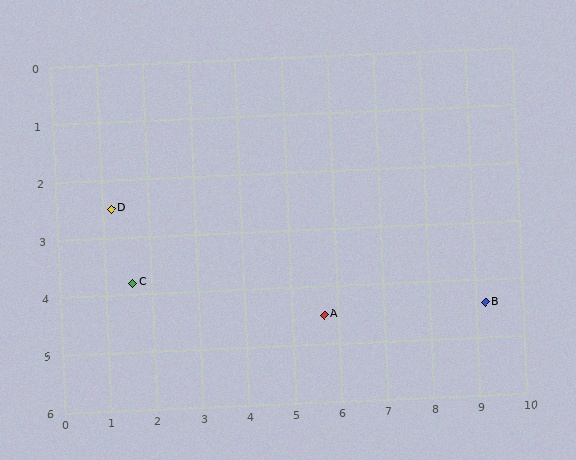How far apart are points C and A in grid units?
Points C and A are about 4.2 grid units apart.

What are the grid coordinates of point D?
Point D is at approximately (1.2, 2.5).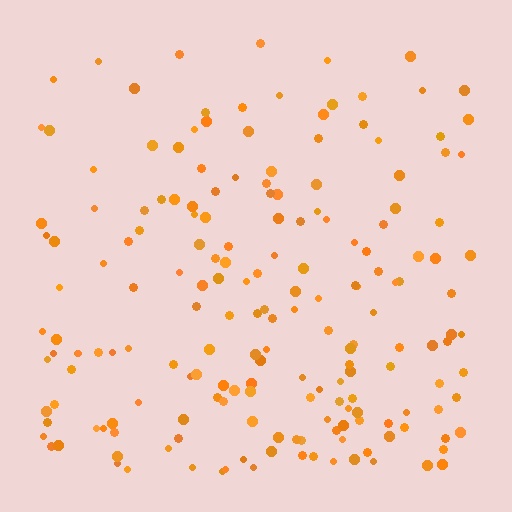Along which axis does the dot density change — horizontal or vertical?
Vertical.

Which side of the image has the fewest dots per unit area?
The top.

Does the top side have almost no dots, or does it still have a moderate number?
Still a moderate number, just noticeably fewer than the bottom.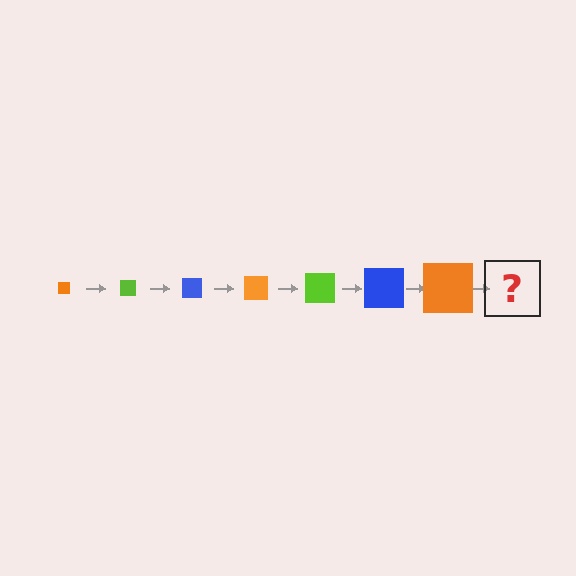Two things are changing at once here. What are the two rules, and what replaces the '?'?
The two rules are that the square grows larger each step and the color cycles through orange, lime, and blue. The '?' should be a lime square, larger than the previous one.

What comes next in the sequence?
The next element should be a lime square, larger than the previous one.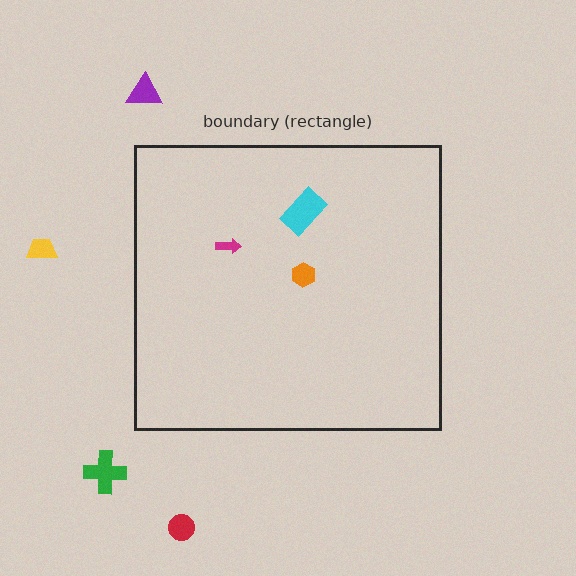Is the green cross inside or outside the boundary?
Outside.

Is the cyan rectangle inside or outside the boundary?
Inside.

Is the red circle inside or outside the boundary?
Outside.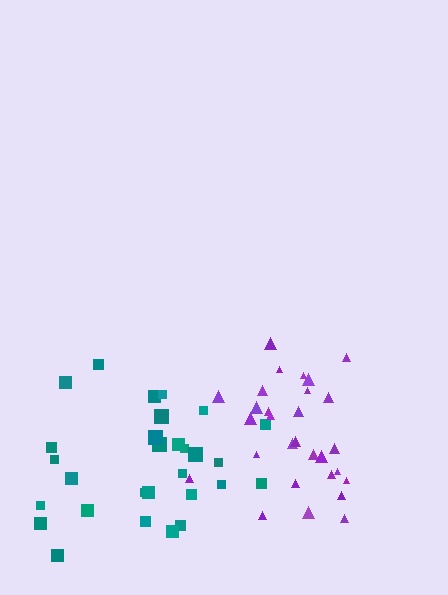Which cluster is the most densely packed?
Purple.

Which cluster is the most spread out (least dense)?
Teal.